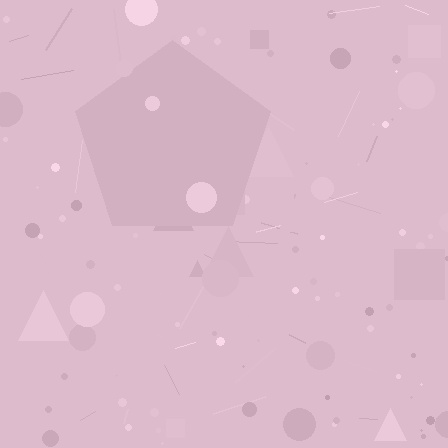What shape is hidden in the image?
A pentagon is hidden in the image.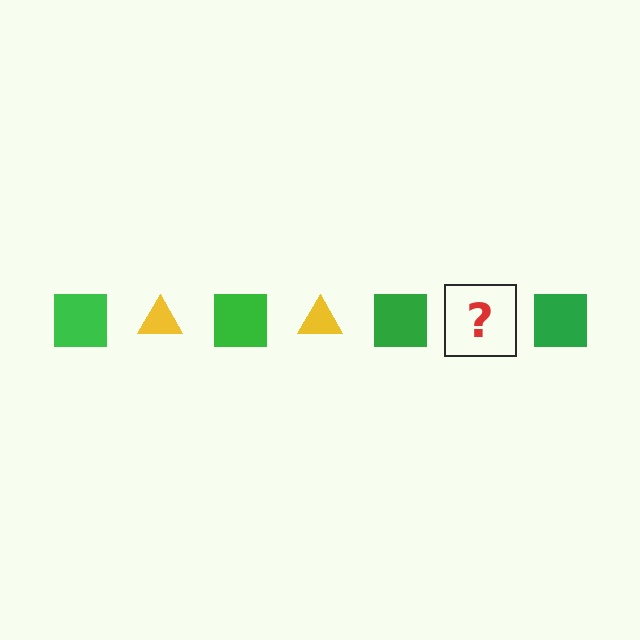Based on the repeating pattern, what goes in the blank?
The blank should be a yellow triangle.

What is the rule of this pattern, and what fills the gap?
The rule is that the pattern alternates between green square and yellow triangle. The gap should be filled with a yellow triangle.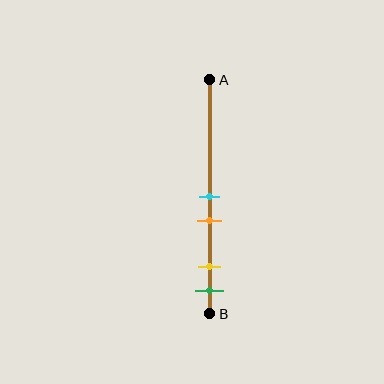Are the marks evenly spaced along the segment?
No, the marks are not evenly spaced.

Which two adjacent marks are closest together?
The cyan and orange marks are the closest adjacent pair.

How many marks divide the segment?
There are 4 marks dividing the segment.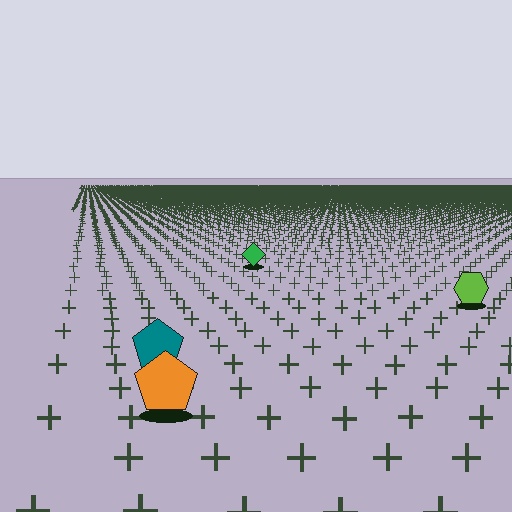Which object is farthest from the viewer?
The green diamond is farthest from the viewer. It appears smaller and the ground texture around it is denser.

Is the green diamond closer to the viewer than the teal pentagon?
No. The teal pentagon is closer — you can tell from the texture gradient: the ground texture is coarser near it.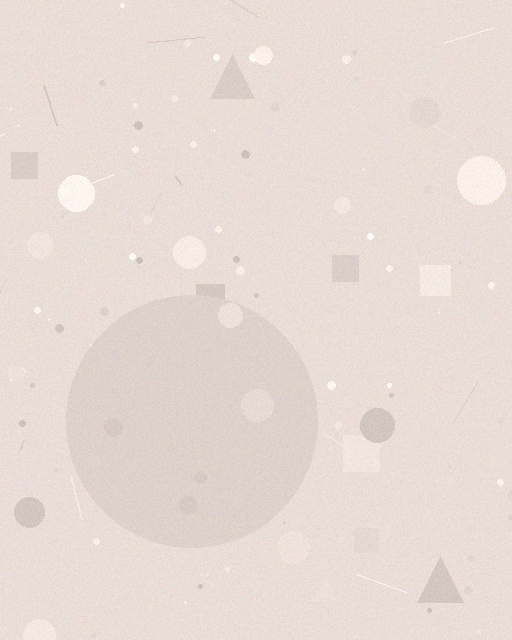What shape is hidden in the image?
A circle is hidden in the image.